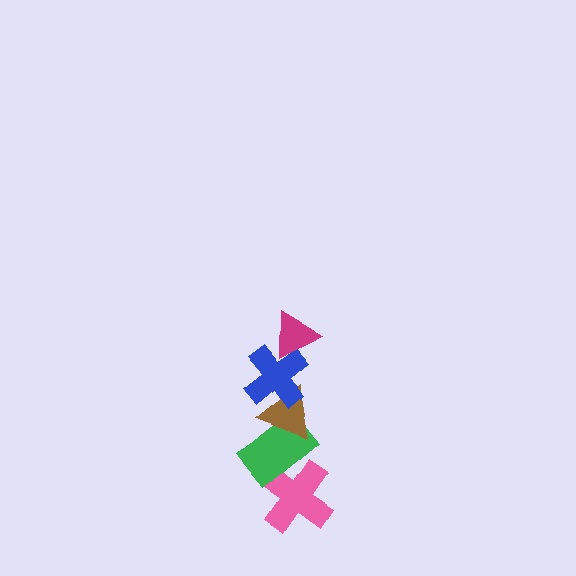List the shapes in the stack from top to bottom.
From top to bottom: the magenta triangle, the blue cross, the brown triangle, the green rectangle, the pink cross.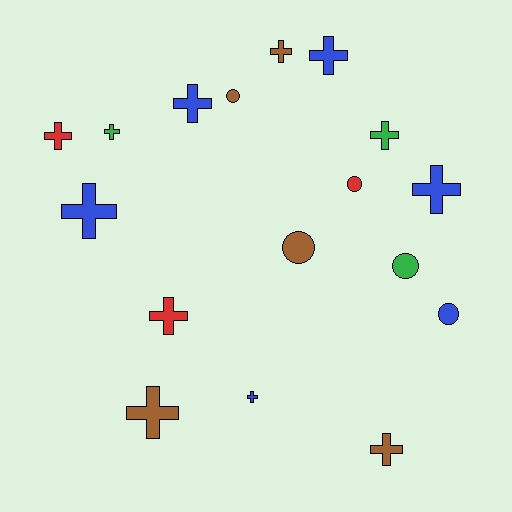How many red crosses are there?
There are 2 red crosses.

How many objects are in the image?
There are 17 objects.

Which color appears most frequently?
Blue, with 6 objects.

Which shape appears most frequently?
Cross, with 12 objects.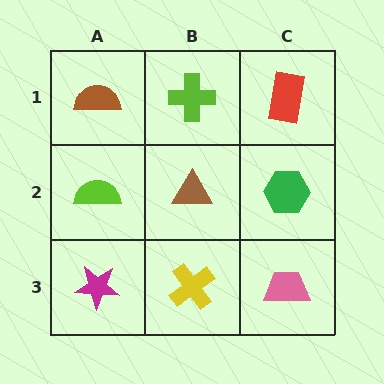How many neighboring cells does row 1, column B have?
3.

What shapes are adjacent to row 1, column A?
A lime semicircle (row 2, column A), a lime cross (row 1, column B).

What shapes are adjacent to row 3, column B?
A brown triangle (row 2, column B), a magenta star (row 3, column A), a pink trapezoid (row 3, column C).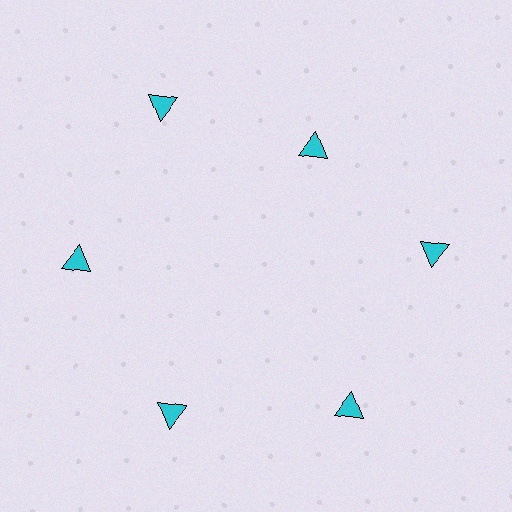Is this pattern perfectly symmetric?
No. The 6 cyan triangles are arranged in a ring, but one element near the 1 o'clock position is pulled inward toward the center, breaking the 6-fold rotational symmetry.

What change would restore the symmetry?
The symmetry would be restored by moving it outward, back onto the ring so that all 6 triangles sit at equal angles and equal distance from the center.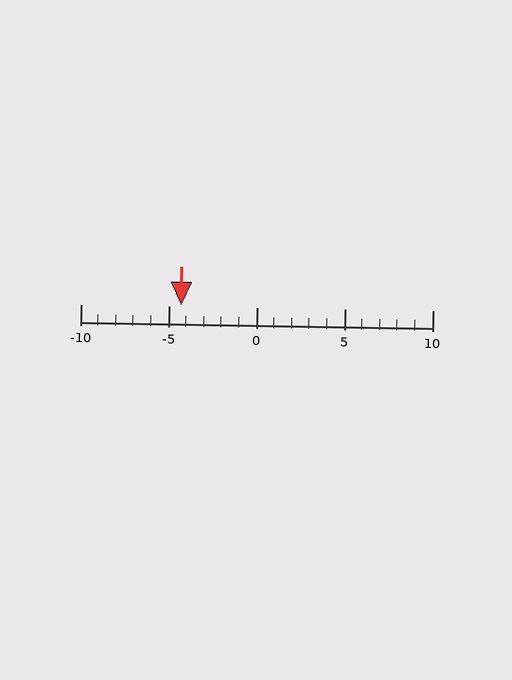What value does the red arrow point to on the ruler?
The red arrow points to approximately -4.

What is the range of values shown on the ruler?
The ruler shows values from -10 to 10.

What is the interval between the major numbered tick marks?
The major tick marks are spaced 5 units apart.